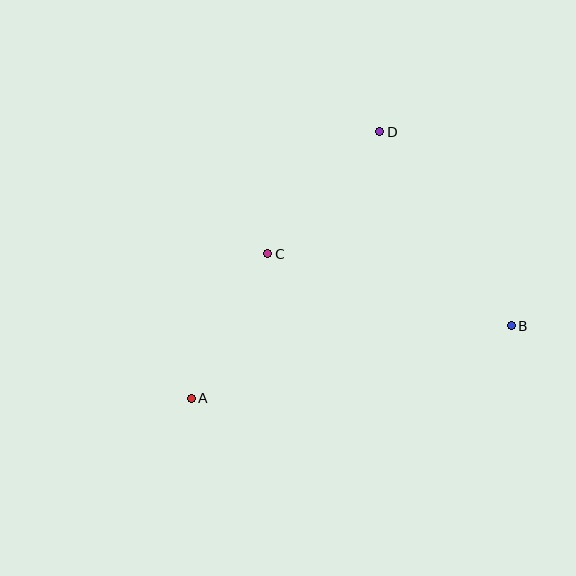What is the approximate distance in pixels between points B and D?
The distance between B and D is approximately 234 pixels.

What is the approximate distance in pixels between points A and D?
The distance between A and D is approximately 326 pixels.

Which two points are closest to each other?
Points A and C are closest to each other.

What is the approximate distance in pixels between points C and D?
The distance between C and D is approximately 165 pixels.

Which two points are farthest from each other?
Points A and B are farthest from each other.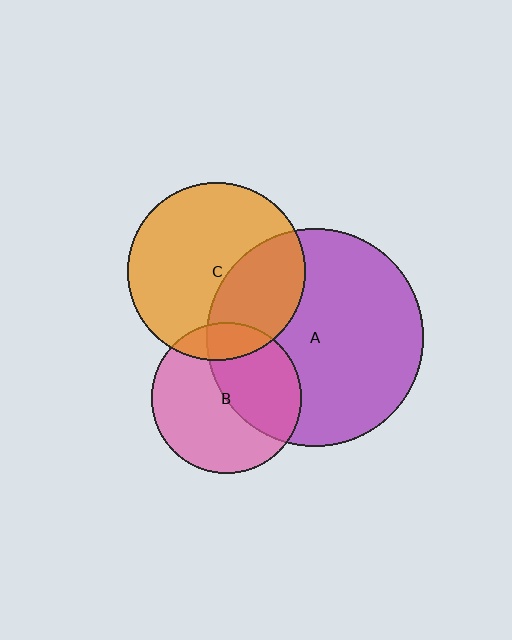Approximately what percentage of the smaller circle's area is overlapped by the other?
Approximately 35%.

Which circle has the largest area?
Circle A (purple).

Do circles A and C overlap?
Yes.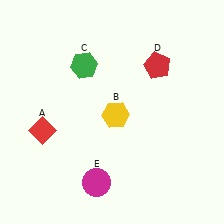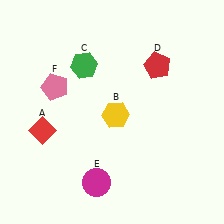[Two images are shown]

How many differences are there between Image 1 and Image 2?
There is 1 difference between the two images.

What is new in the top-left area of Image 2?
A pink pentagon (F) was added in the top-left area of Image 2.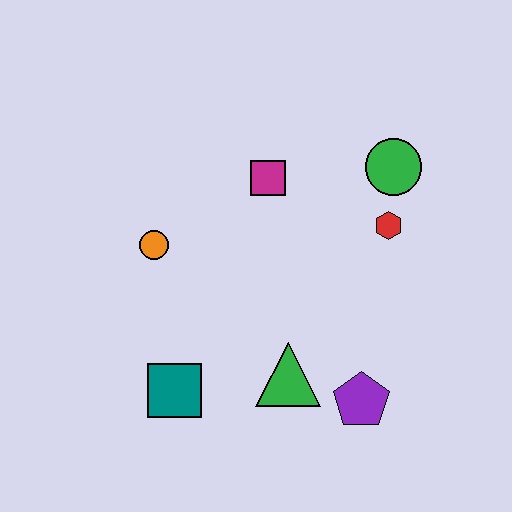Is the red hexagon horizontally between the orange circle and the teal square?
No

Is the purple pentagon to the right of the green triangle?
Yes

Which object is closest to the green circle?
The red hexagon is closest to the green circle.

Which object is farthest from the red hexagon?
The teal square is farthest from the red hexagon.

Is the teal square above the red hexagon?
No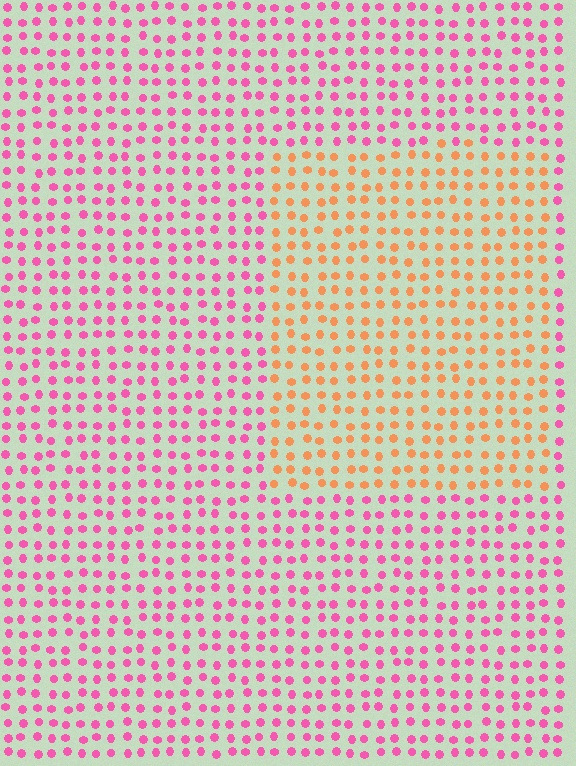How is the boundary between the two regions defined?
The boundary is defined purely by a slight shift in hue (about 57 degrees). Spacing, size, and orientation are identical on both sides.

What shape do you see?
I see a rectangle.